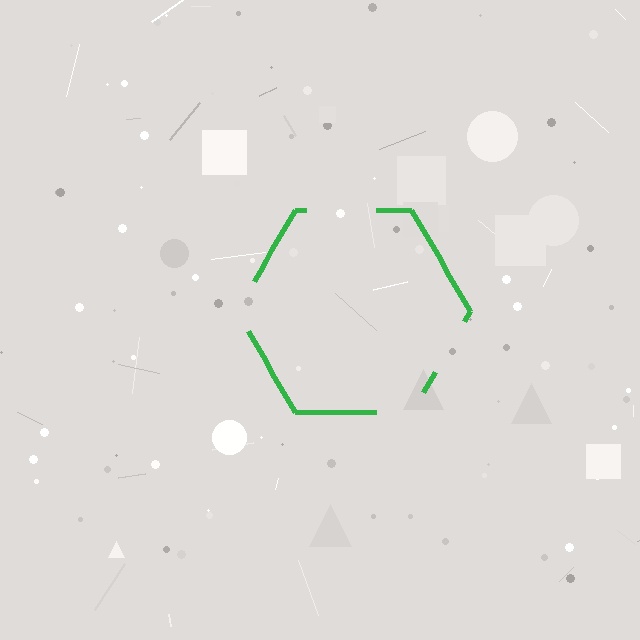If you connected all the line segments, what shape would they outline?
They would outline a hexagon.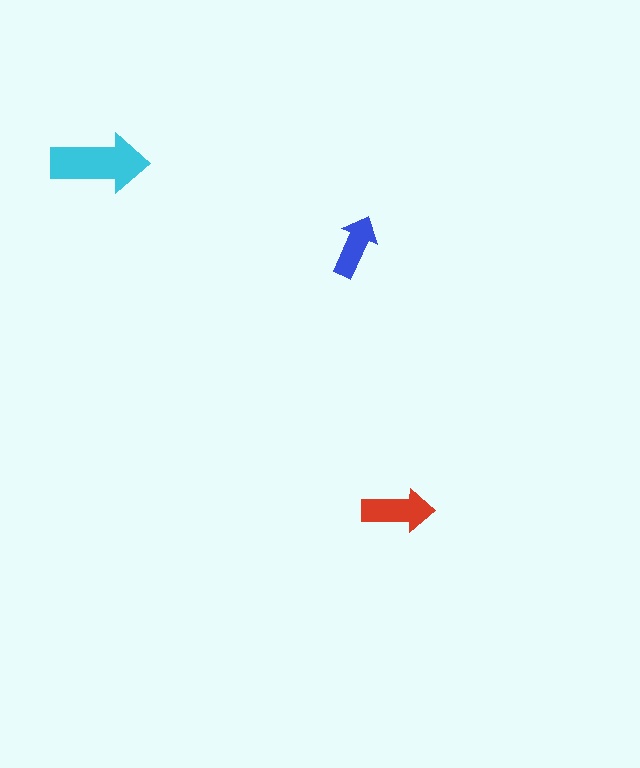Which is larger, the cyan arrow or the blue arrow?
The cyan one.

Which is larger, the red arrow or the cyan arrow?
The cyan one.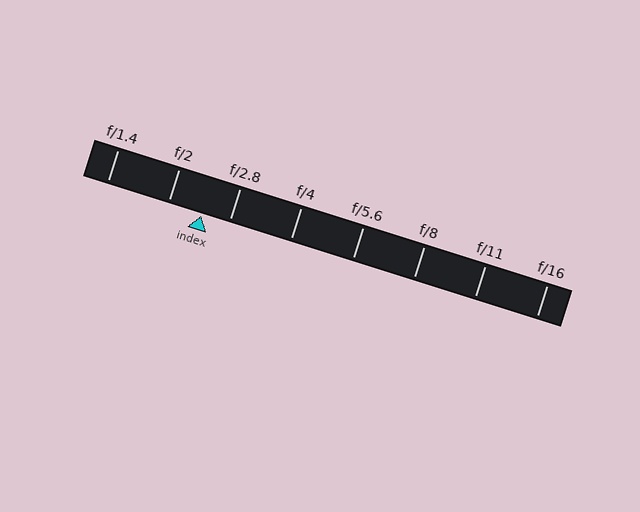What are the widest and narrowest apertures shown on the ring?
The widest aperture shown is f/1.4 and the narrowest is f/16.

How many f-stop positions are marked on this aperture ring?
There are 8 f-stop positions marked.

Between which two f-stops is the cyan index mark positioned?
The index mark is between f/2 and f/2.8.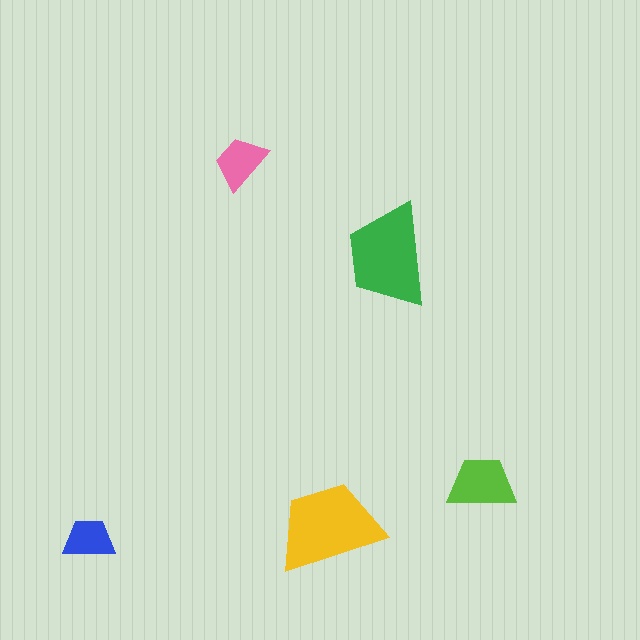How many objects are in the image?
There are 5 objects in the image.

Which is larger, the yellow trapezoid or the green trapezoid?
The yellow one.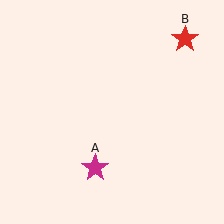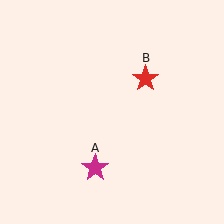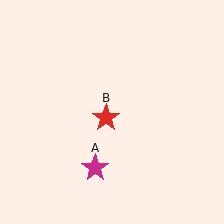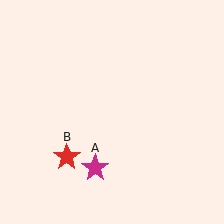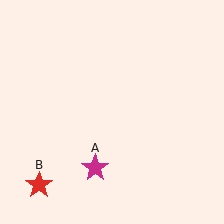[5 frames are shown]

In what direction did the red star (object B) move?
The red star (object B) moved down and to the left.